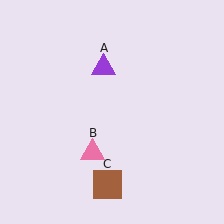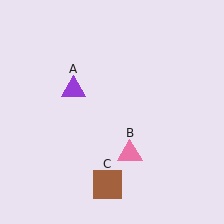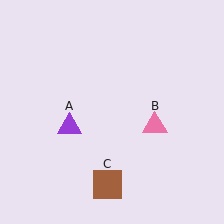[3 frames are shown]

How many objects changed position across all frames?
2 objects changed position: purple triangle (object A), pink triangle (object B).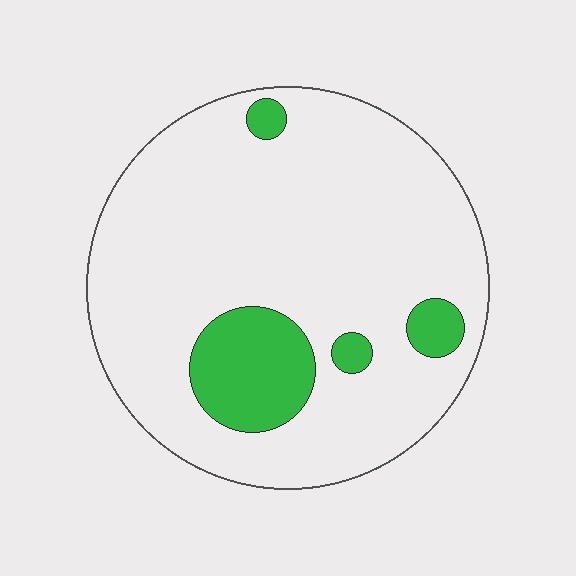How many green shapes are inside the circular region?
4.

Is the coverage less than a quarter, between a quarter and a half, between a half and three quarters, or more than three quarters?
Less than a quarter.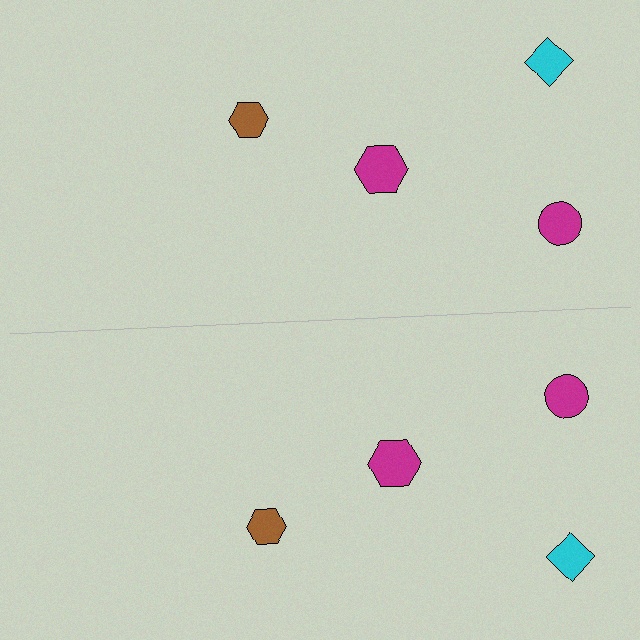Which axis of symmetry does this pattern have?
The pattern has a horizontal axis of symmetry running through the center of the image.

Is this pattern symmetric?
Yes, this pattern has bilateral (reflection) symmetry.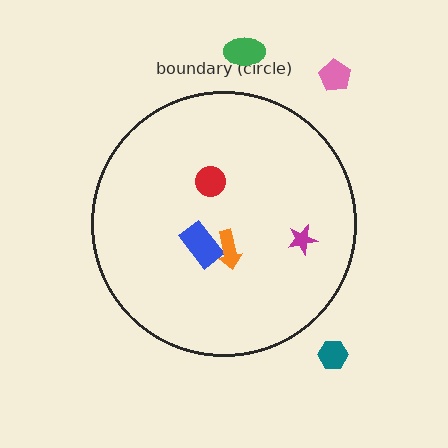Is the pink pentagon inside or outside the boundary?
Outside.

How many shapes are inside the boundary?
4 inside, 3 outside.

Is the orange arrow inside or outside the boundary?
Inside.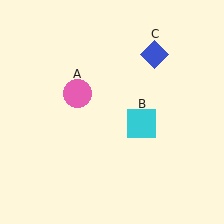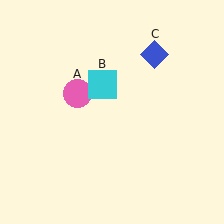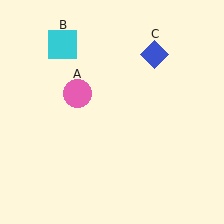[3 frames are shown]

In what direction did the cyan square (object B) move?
The cyan square (object B) moved up and to the left.